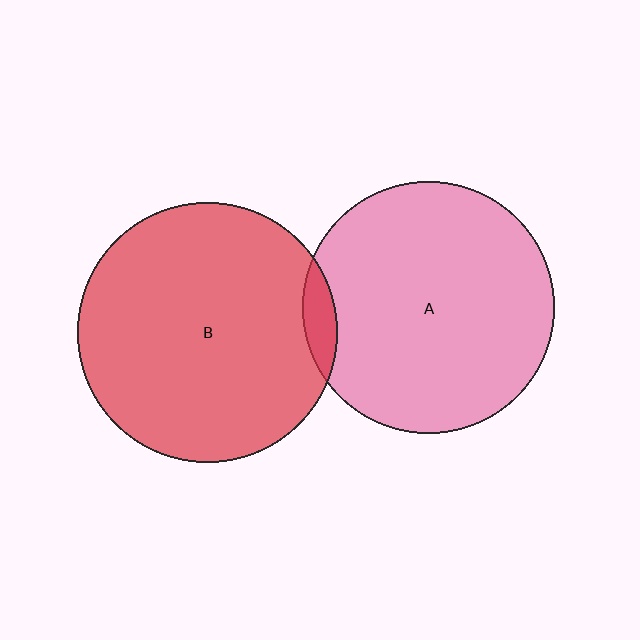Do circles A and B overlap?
Yes.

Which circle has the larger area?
Circle B (red).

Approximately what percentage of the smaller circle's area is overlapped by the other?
Approximately 5%.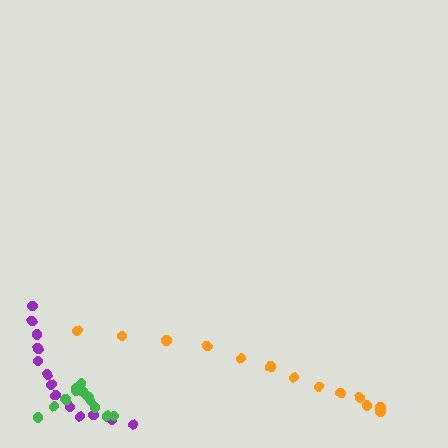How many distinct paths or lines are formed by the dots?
There are 3 distinct paths.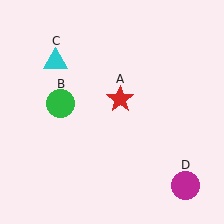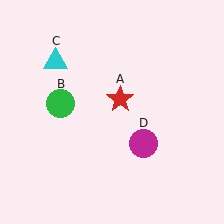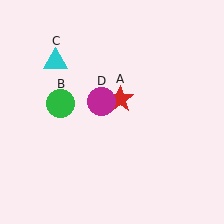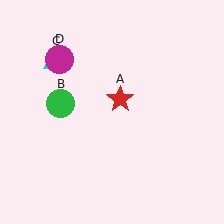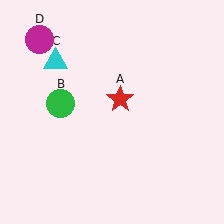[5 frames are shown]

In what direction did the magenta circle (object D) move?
The magenta circle (object D) moved up and to the left.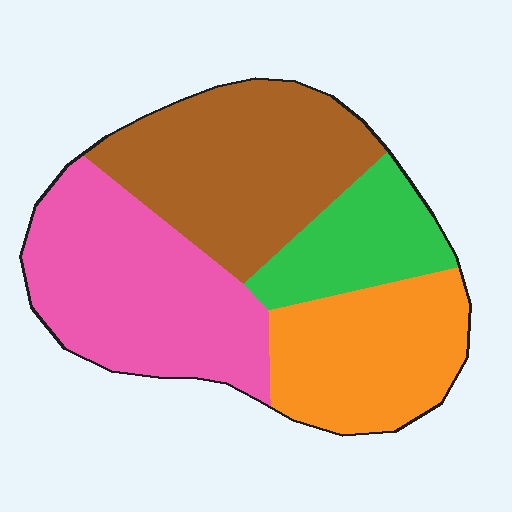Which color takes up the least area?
Green, at roughly 15%.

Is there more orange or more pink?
Pink.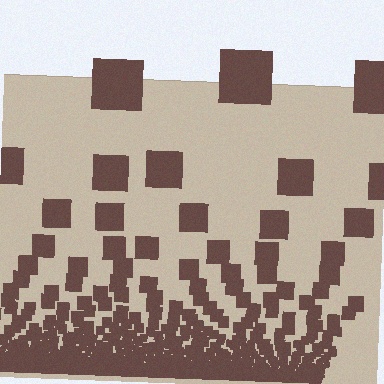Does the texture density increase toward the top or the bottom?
Density increases toward the bottom.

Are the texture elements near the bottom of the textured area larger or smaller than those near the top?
Smaller. The gradient is inverted — elements near the bottom are smaller and denser.